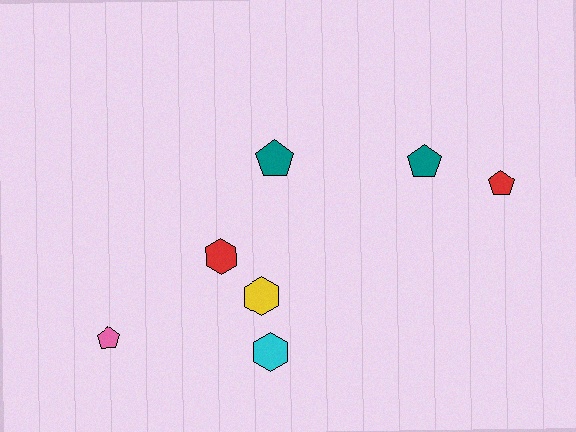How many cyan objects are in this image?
There is 1 cyan object.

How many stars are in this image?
There are no stars.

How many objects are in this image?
There are 7 objects.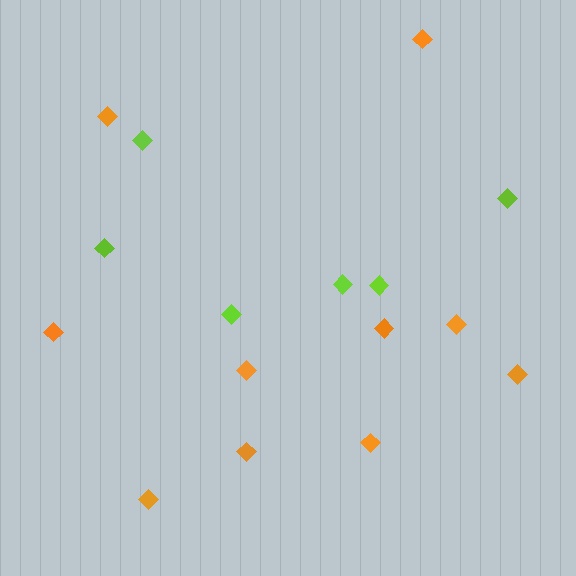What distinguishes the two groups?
There are 2 groups: one group of lime diamonds (6) and one group of orange diamonds (10).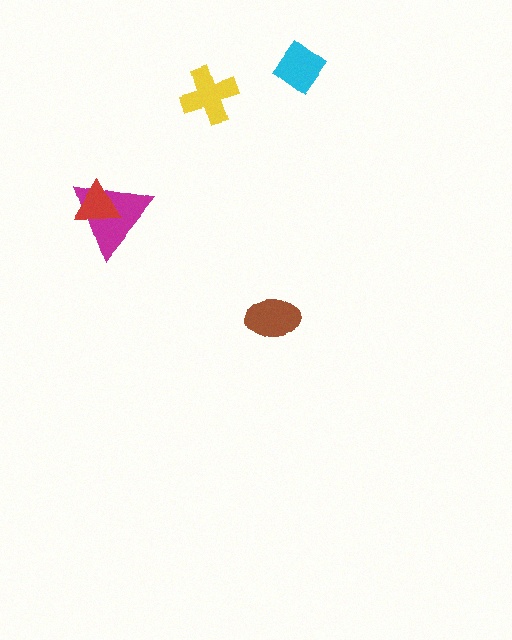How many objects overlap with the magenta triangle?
1 object overlaps with the magenta triangle.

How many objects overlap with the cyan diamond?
0 objects overlap with the cyan diamond.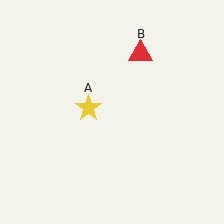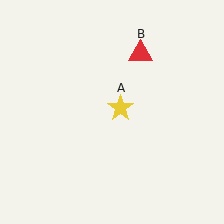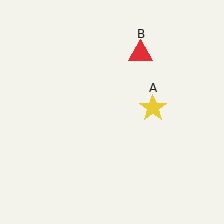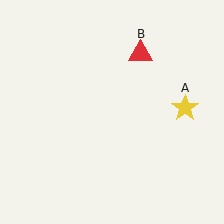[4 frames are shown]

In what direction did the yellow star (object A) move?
The yellow star (object A) moved right.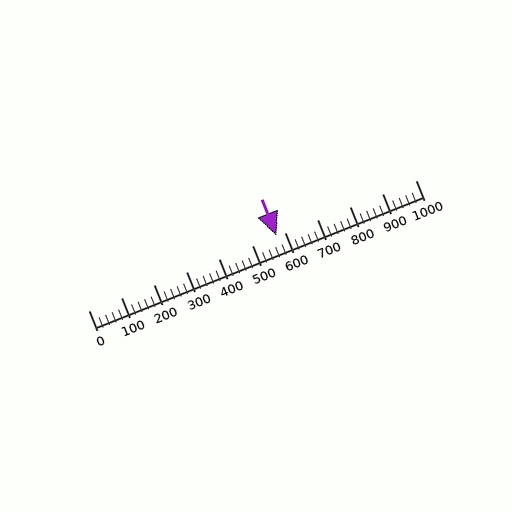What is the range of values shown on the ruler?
The ruler shows values from 0 to 1000.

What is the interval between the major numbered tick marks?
The major tick marks are spaced 100 units apart.